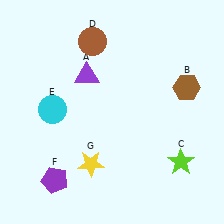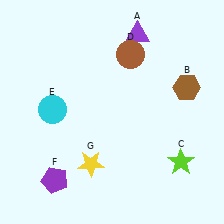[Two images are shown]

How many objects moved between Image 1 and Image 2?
2 objects moved between the two images.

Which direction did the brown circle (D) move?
The brown circle (D) moved right.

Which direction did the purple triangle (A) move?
The purple triangle (A) moved right.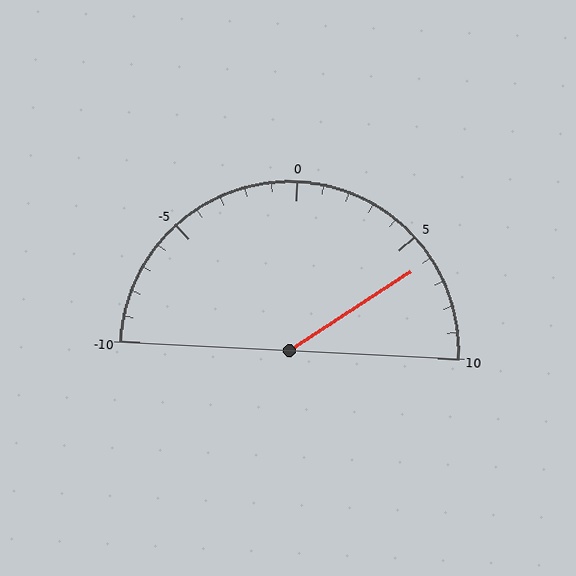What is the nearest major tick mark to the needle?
The nearest major tick mark is 5.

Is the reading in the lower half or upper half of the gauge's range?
The reading is in the upper half of the range (-10 to 10).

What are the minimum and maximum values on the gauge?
The gauge ranges from -10 to 10.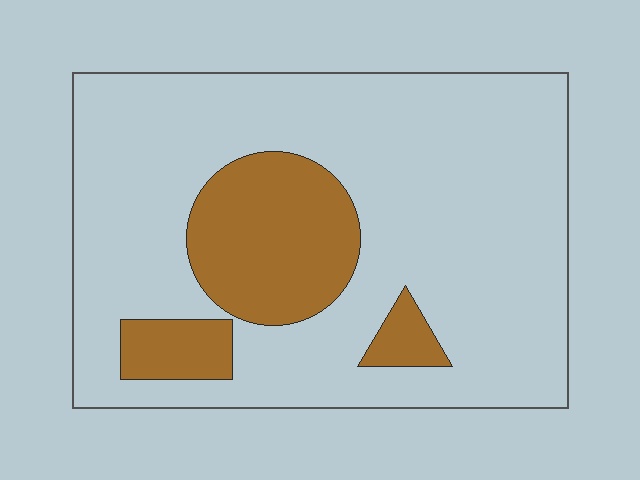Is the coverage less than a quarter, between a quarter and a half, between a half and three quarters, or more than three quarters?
Less than a quarter.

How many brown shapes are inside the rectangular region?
3.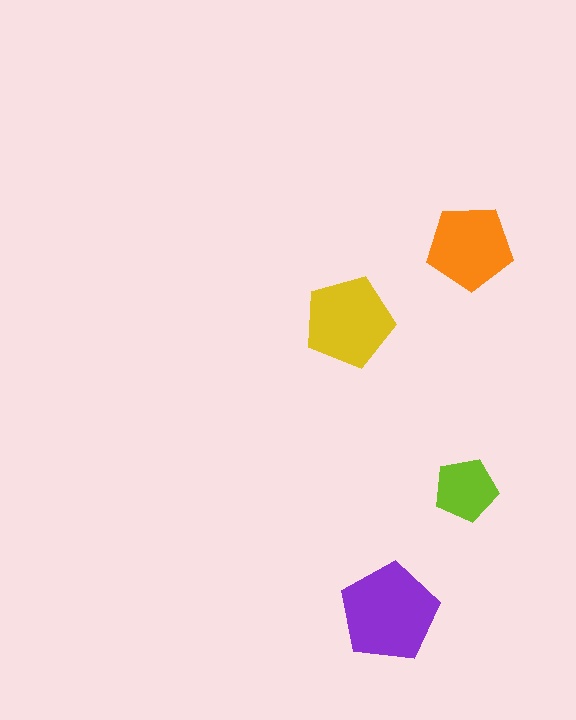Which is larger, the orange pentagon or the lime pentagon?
The orange one.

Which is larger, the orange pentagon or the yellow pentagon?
The yellow one.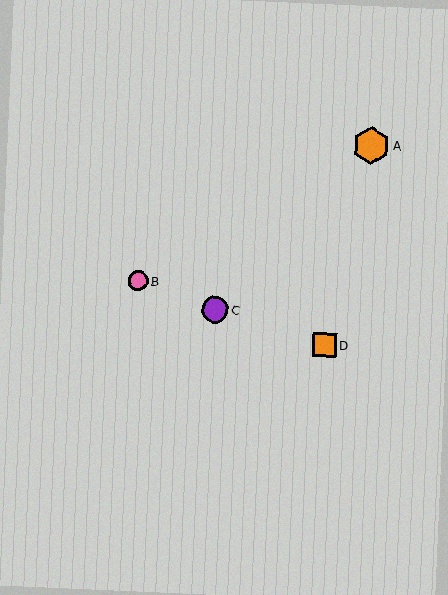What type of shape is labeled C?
Shape C is a purple circle.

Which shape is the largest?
The orange hexagon (labeled A) is the largest.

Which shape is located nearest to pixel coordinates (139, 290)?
The pink circle (labeled B) at (138, 281) is nearest to that location.